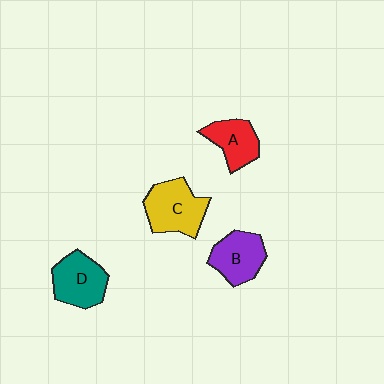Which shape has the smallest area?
Shape A (red).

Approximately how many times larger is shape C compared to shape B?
Approximately 1.2 times.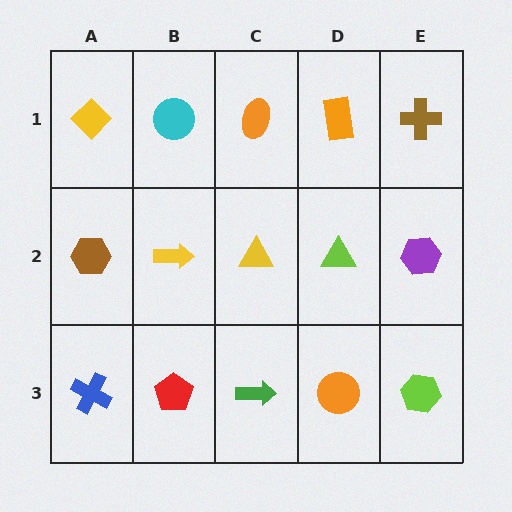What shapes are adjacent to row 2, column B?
A cyan circle (row 1, column B), a red pentagon (row 3, column B), a brown hexagon (row 2, column A), a yellow triangle (row 2, column C).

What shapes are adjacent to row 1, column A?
A brown hexagon (row 2, column A), a cyan circle (row 1, column B).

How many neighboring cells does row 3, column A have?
2.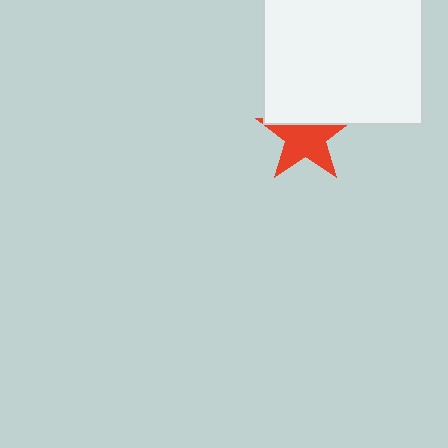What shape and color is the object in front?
The object in front is a white rectangle.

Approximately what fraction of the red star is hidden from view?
Roughly 34% of the red star is hidden behind the white rectangle.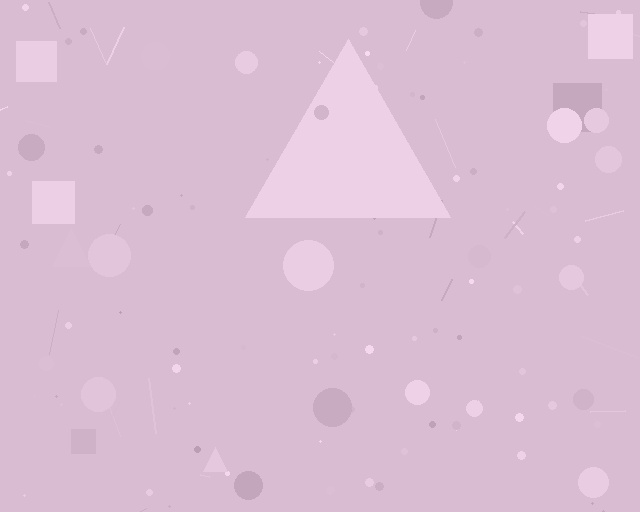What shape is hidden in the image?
A triangle is hidden in the image.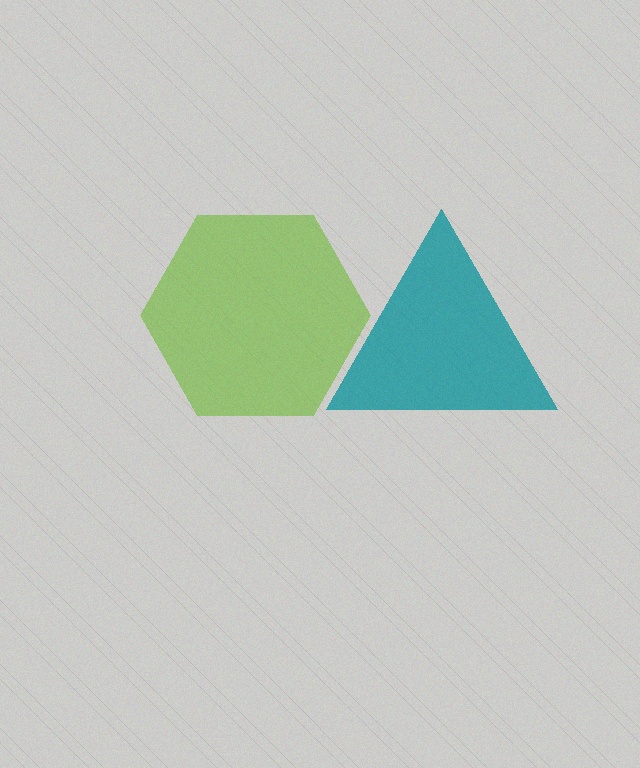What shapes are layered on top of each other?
The layered shapes are: a teal triangle, a lime hexagon.